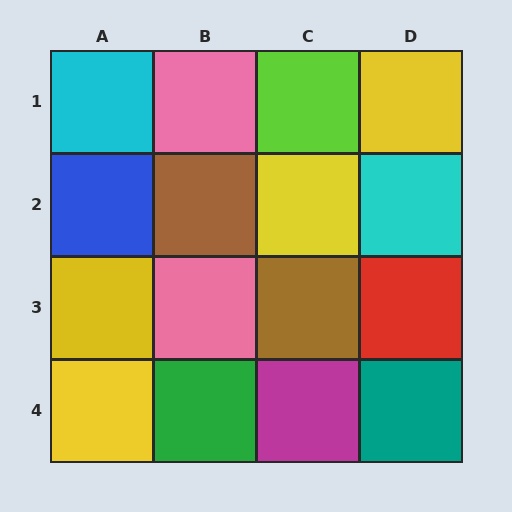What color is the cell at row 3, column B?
Pink.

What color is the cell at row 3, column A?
Yellow.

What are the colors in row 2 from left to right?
Blue, brown, yellow, cyan.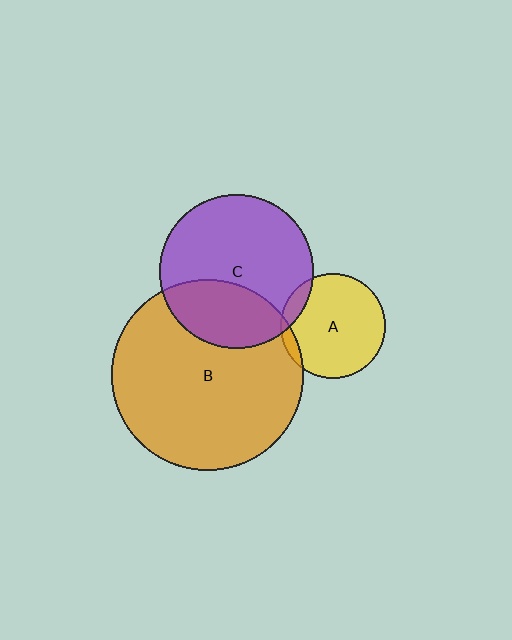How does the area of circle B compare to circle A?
Approximately 3.4 times.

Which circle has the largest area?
Circle B (orange).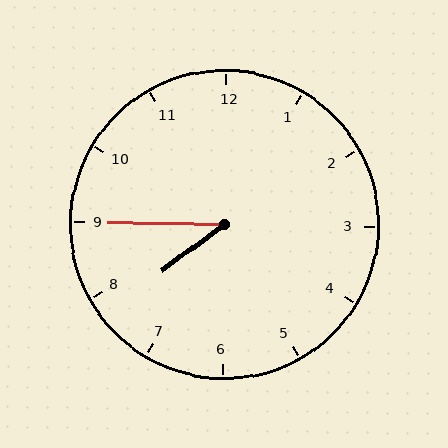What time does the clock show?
7:45.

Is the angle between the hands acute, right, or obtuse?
It is acute.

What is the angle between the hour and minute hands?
Approximately 38 degrees.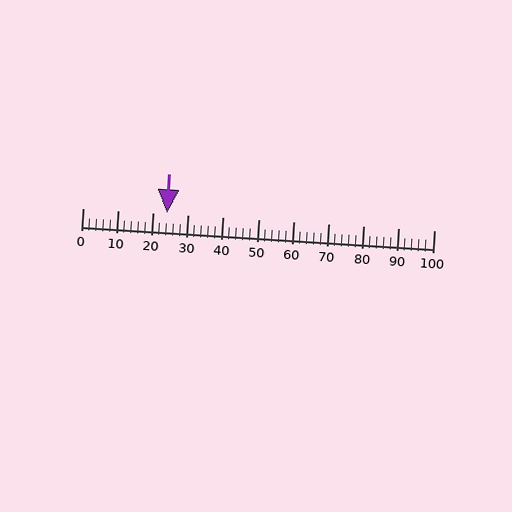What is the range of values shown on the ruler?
The ruler shows values from 0 to 100.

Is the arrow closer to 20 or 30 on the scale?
The arrow is closer to 20.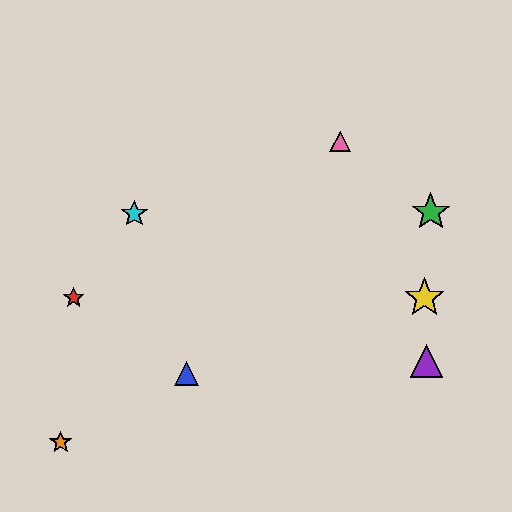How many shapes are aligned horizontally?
2 shapes (the red star, the yellow star) are aligned horizontally.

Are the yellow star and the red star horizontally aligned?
Yes, both are at y≈298.